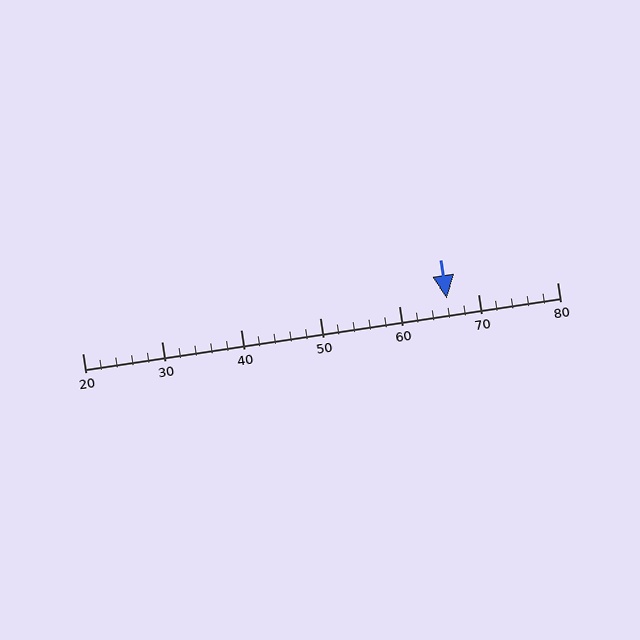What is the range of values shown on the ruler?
The ruler shows values from 20 to 80.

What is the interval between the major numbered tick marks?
The major tick marks are spaced 10 units apart.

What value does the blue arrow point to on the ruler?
The blue arrow points to approximately 66.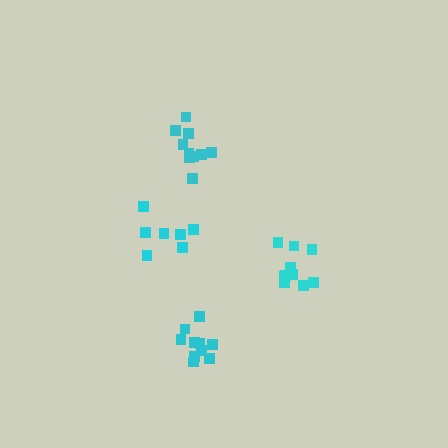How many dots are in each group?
Group 1: 7 dots, Group 2: 10 dots, Group 3: 10 dots, Group 4: 10 dots (37 total).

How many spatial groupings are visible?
There are 4 spatial groupings.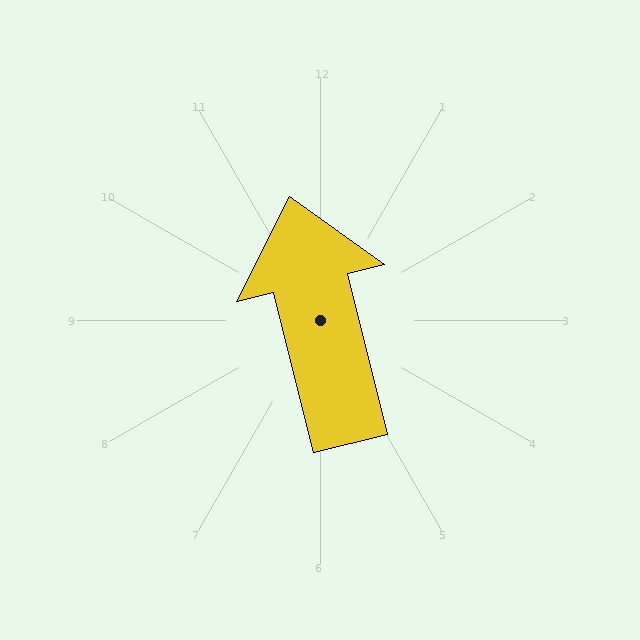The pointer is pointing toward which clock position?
Roughly 12 o'clock.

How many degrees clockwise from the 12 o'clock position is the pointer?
Approximately 346 degrees.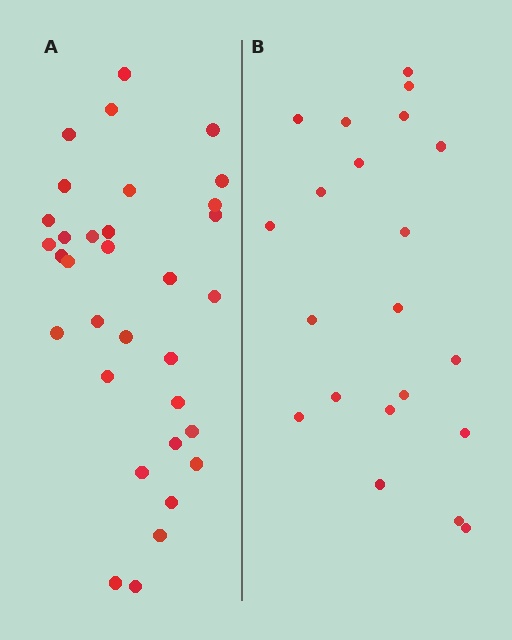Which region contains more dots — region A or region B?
Region A (the left region) has more dots.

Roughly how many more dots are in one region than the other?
Region A has roughly 12 or so more dots than region B.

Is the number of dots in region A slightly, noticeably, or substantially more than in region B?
Region A has substantially more. The ratio is roughly 1.6 to 1.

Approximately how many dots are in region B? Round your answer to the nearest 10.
About 20 dots. (The exact count is 21, which rounds to 20.)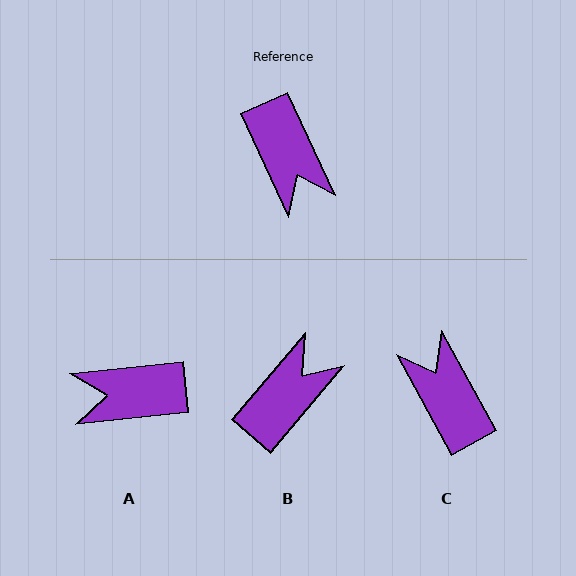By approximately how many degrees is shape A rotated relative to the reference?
Approximately 109 degrees clockwise.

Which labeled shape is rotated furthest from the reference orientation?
C, about 176 degrees away.